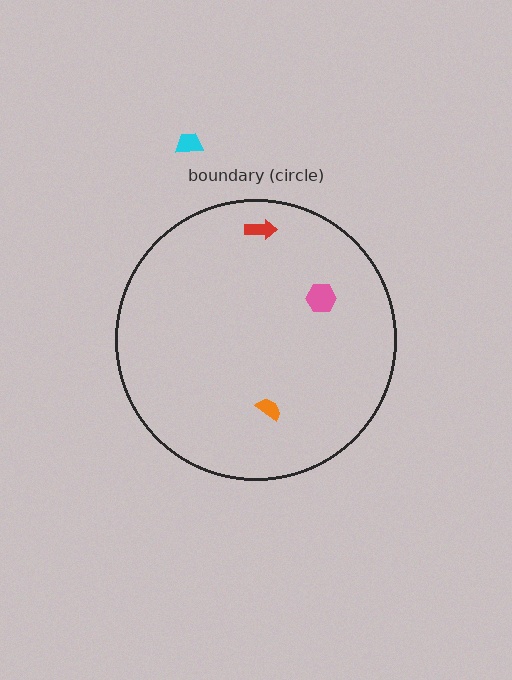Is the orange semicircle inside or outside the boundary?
Inside.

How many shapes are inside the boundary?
3 inside, 1 outside.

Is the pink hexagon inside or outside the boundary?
Inside.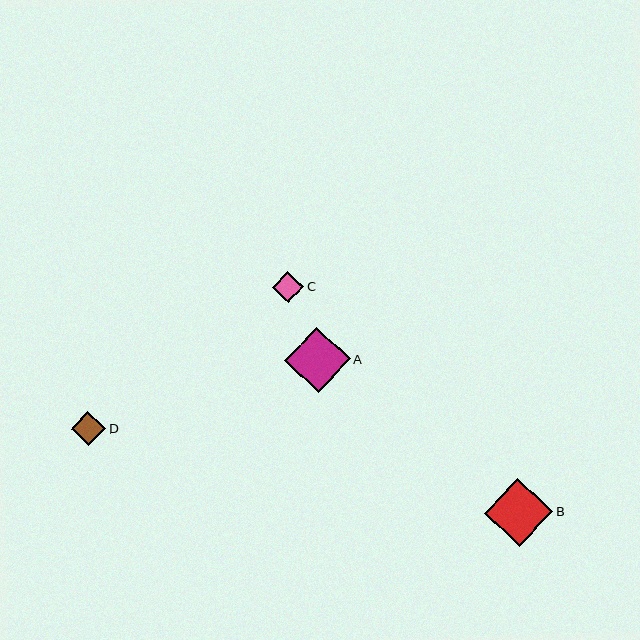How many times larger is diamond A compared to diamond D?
Diamond A is approximately 1.9 times the size of diamond D.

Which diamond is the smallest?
Diamond C is the smallest with a size of approximately 32 pixels.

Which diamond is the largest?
Diamond B is the largest with a size of approximately 68 pixels.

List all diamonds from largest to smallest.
From largest to smallest: B, A, D, C.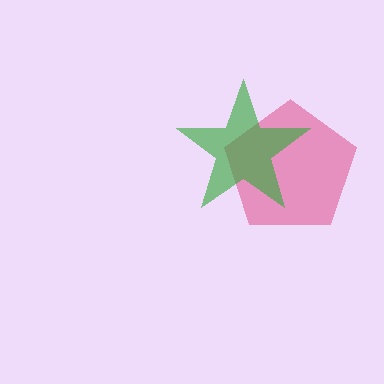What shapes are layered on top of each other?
The layered shapes are: a pink pentagon, a green star.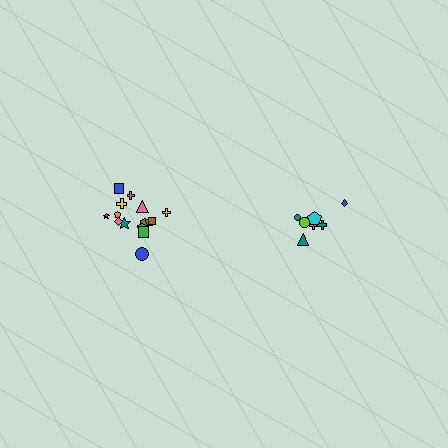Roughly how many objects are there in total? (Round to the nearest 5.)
Roughly 25 objects in total.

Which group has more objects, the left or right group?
The left group.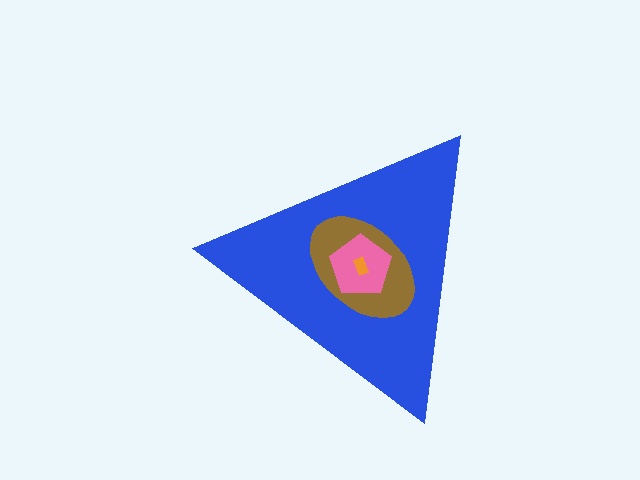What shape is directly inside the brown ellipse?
The pink pentagon.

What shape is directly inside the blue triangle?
The brown ellipse.